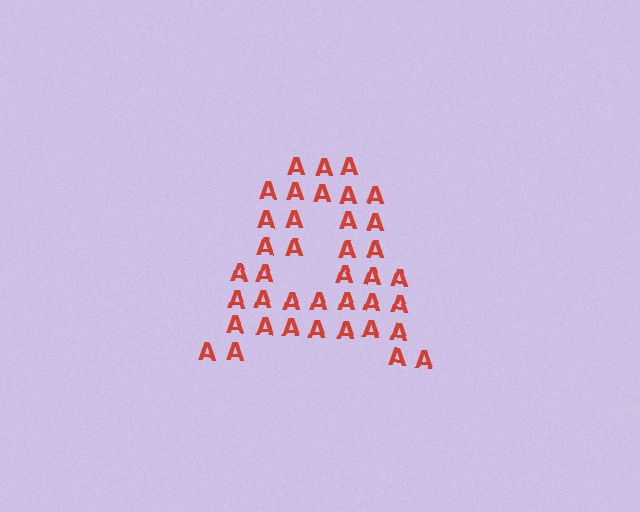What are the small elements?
The small elements are letter A's.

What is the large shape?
The large shape is the letter A.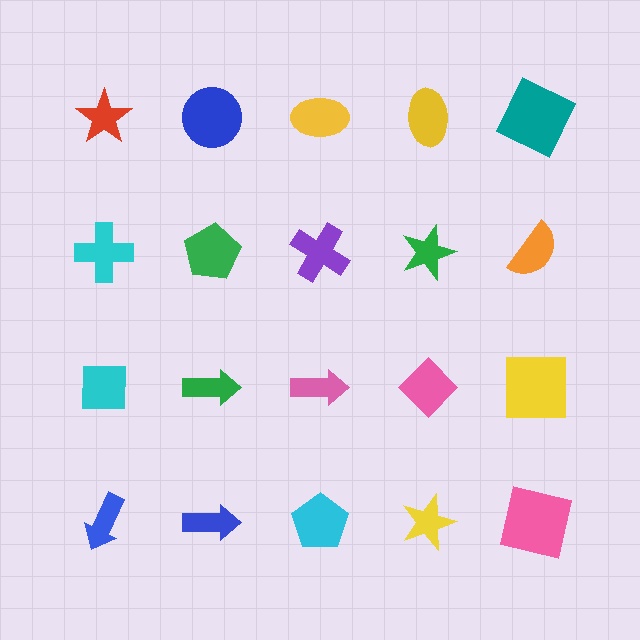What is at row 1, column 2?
A blue circle.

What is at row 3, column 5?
A yellow square.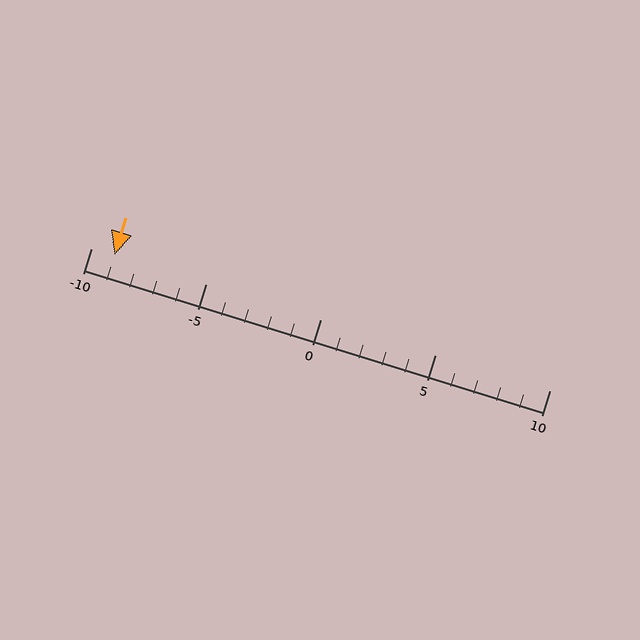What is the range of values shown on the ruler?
The ruler shows values from -10 to 10.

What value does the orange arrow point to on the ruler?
The orange arrow points to approximately -9.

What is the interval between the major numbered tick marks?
The major tick marks are spaced 5 units apart.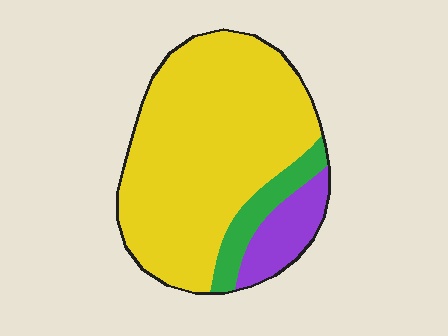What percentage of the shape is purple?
Purple covers roughly 10% of the shape.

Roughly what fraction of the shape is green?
Green covers roughly 10% of the shape.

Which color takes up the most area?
Yellow, at roughly 75%.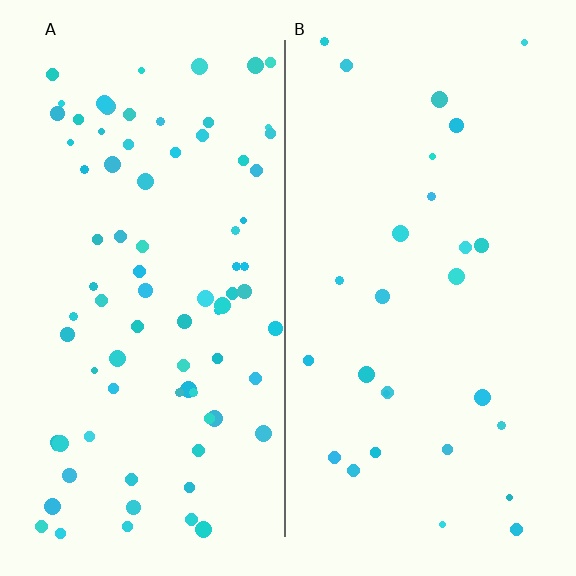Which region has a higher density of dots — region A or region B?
A (the left).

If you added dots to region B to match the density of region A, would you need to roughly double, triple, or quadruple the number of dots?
Approximately triple.